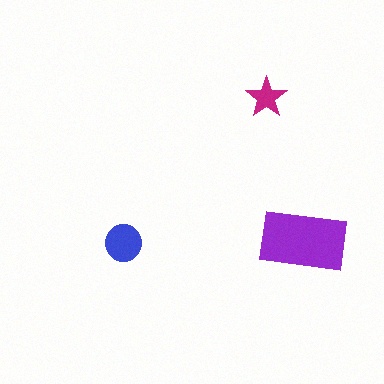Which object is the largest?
The purple rectangle.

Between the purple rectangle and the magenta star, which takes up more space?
The purple rectangle.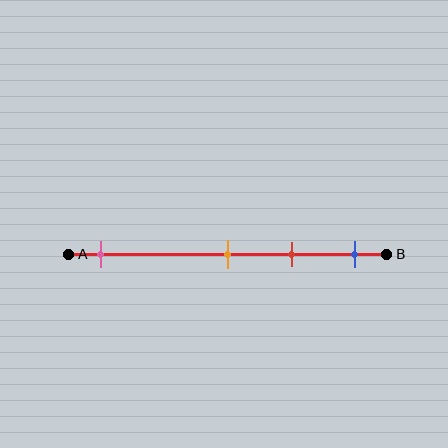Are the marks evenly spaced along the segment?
No, the marks are not evenly spaced.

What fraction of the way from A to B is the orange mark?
The orange mark is approximately 50% (0.5) of the way from A to B.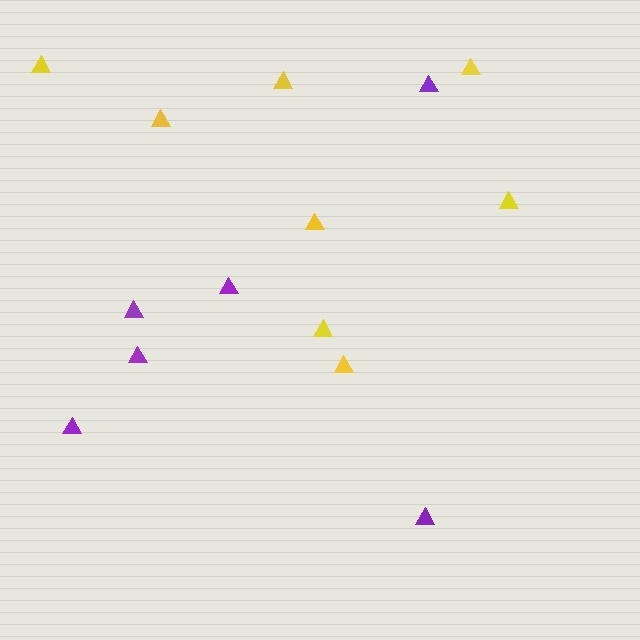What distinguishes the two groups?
There are 2 groups: one group of purple triangles (6) and one group of yellow triangles (8).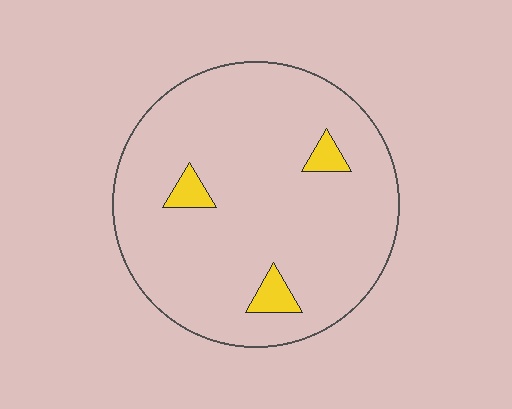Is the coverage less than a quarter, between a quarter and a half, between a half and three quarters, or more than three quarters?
Less than a quarter.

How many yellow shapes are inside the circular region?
3.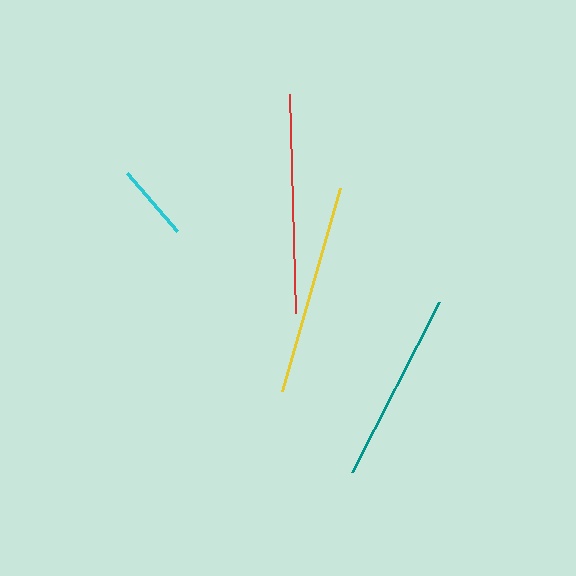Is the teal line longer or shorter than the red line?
The red line is longer than the teal line.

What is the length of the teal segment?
The teal segment is approximately 191 pixels long.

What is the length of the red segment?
The red segment is approximately 219 pixels long.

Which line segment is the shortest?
The cyan line is the shortest at approximately 77 pixels.